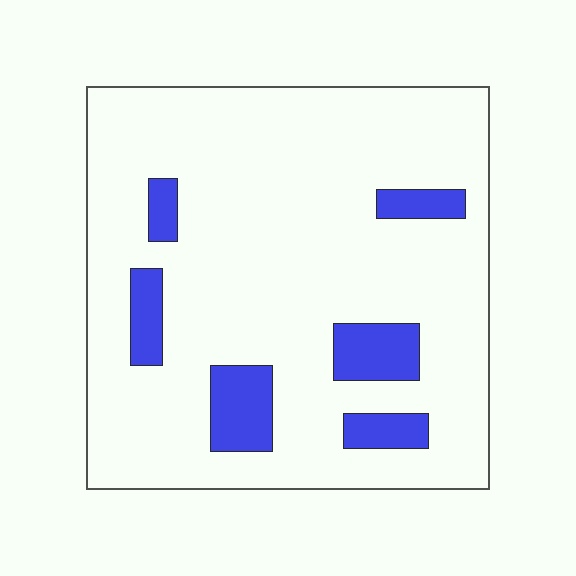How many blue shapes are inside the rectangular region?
6.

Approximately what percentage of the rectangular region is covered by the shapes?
Approximately 15%.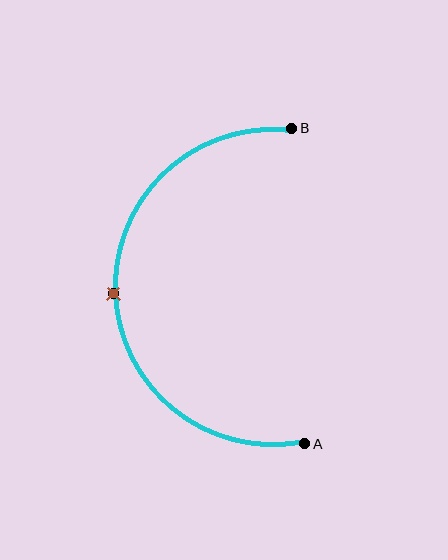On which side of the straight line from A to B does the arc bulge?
The arc bulges to the left of the straight line connecting A and B.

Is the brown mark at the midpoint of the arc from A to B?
Yes. The brown mark lies on the arc at equal arc-length from both A and B — it is the arc midpoint.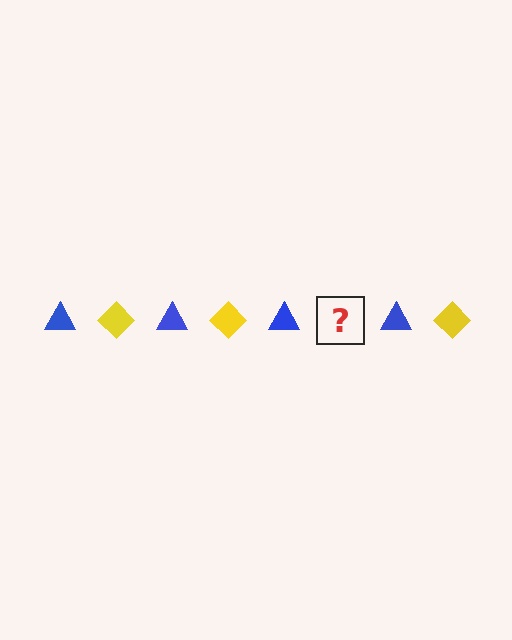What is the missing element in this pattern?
The missing element is a yellow diamond.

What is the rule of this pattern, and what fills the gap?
The rule is that the pattern alternates between blue triangle and yellow diamond. The gap should be filled with a yellow diamond.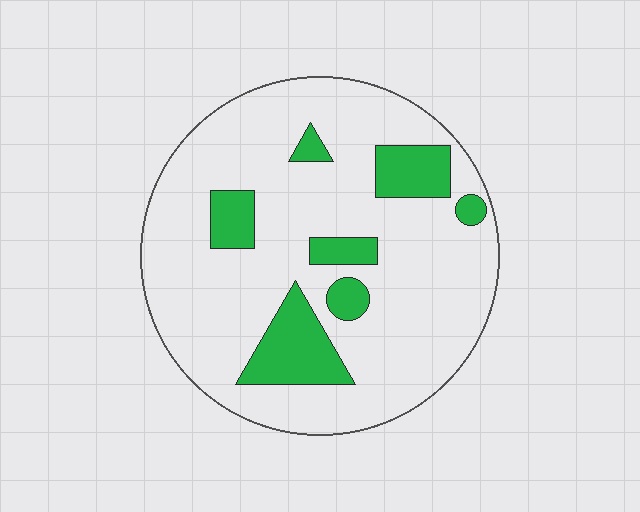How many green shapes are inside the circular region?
7.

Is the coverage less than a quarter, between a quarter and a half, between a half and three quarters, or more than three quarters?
Less than a quarter.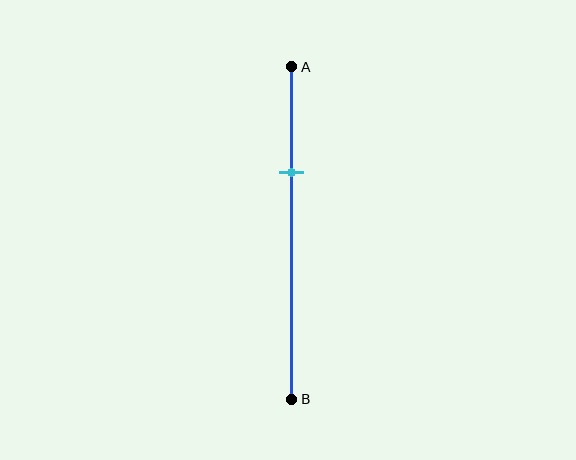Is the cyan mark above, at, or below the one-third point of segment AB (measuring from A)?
The cyan mark is approximately at the one-third point of segment AB.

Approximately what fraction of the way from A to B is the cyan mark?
The cyan mark is approximately 30% of the way from A to B.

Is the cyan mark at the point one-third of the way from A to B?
Yes, the mark is approximately at the one-third point.